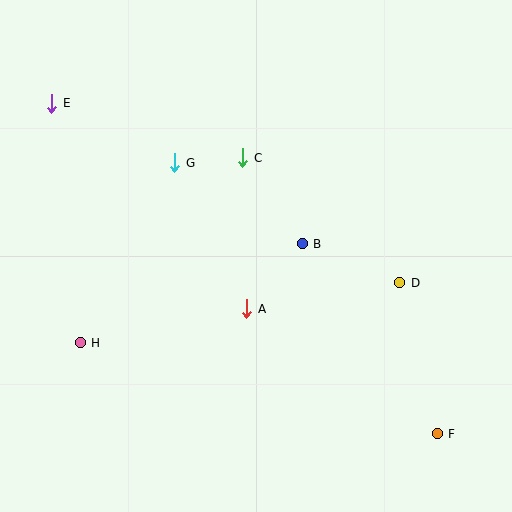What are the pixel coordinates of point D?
Point D is at (400, 283).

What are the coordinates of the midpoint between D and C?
The midpoint between D and C is at (321, 220).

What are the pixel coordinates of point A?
Point A is at (247, 309).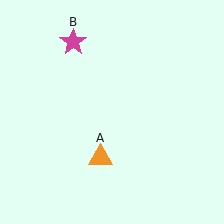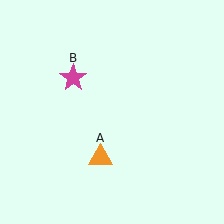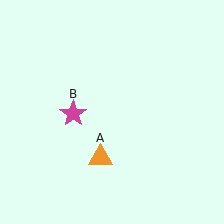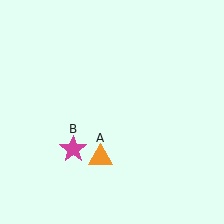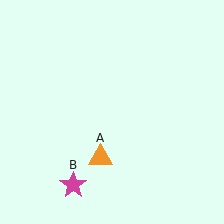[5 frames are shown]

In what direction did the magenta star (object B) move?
The magenta star (object B) moved down.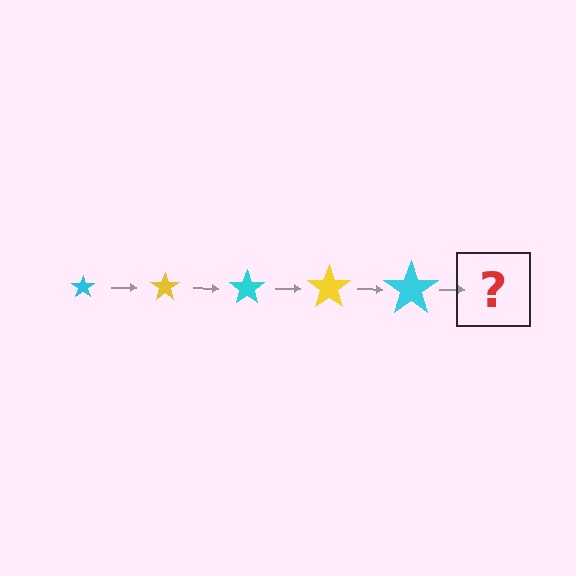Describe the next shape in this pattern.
It should be a yellow star, larger than the previous one.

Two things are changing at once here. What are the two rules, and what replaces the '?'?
The two rules are that the star grows larger each step and the color cycles through cyan and yellow. The '?' should be a yellow star, larger than the previous one.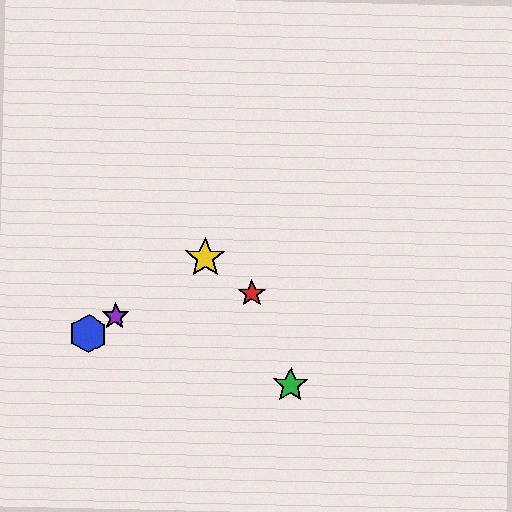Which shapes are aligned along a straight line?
The blue hexagon, the yellow star, the purple star are aligned along a straight line.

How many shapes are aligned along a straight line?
3 shapes (the blue hexagon, the yellow star, the purple star) are aligned along a straight line.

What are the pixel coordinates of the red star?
The red star is at (252, 293).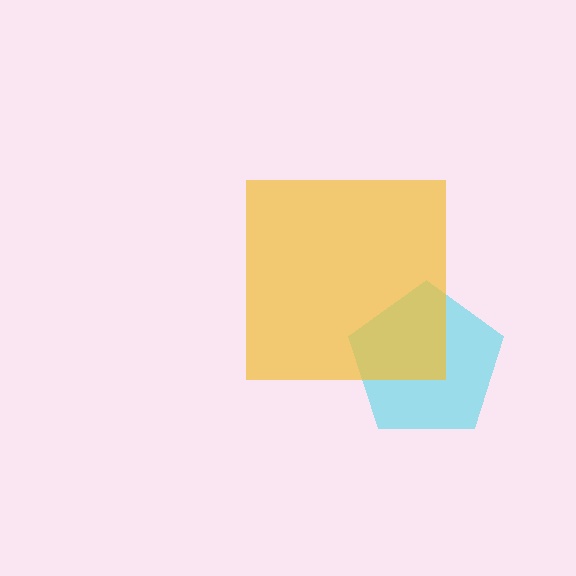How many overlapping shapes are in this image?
There are 2 overlapping shapes in the image.